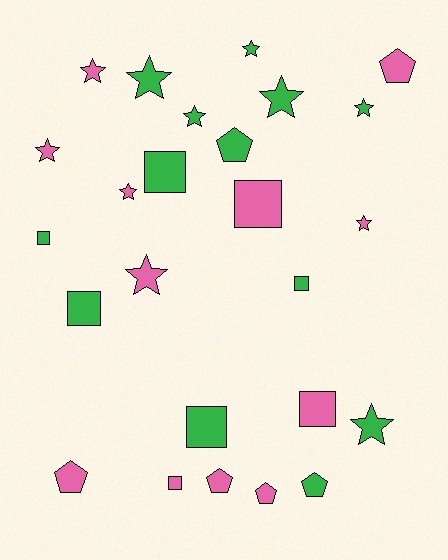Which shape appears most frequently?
Star, with 11 objects.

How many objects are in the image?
There are 25 objects.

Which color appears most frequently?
Green, with 13 objects.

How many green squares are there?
There are 5 green squares.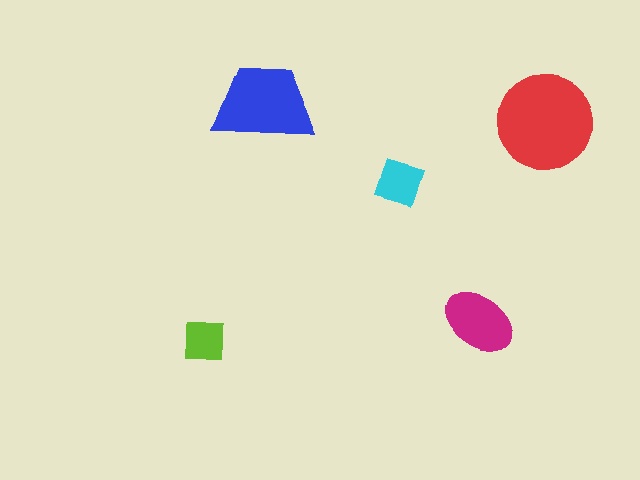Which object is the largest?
The red circle.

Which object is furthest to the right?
The red circle is rightmost.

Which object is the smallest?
The lime square.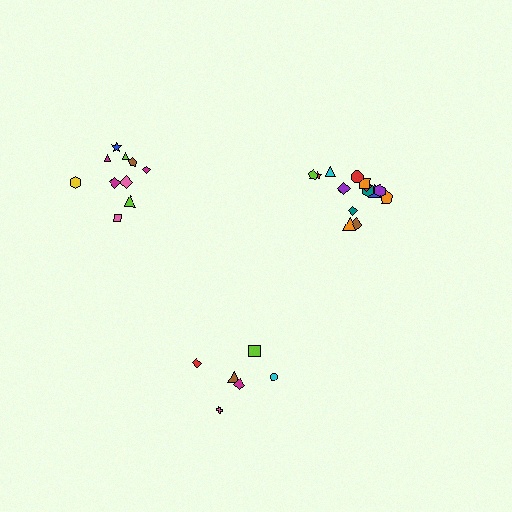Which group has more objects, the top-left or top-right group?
The top-right group.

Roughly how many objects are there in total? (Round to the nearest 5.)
Roughly 30 objects in total.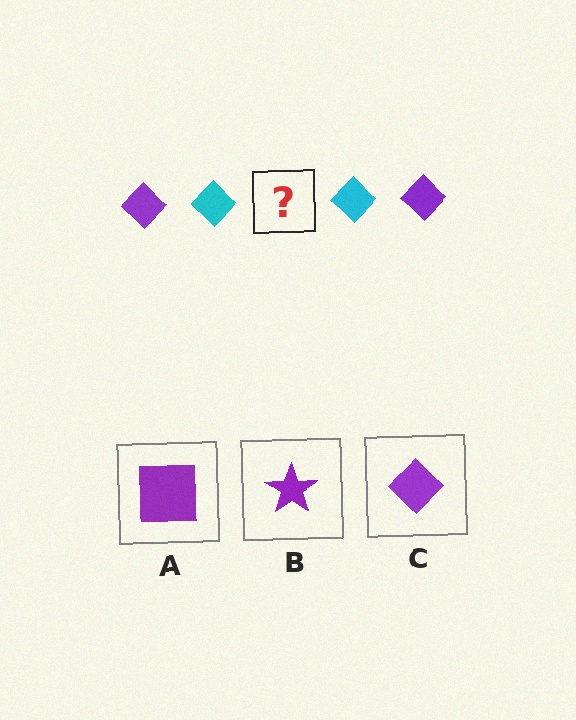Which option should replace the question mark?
Option C.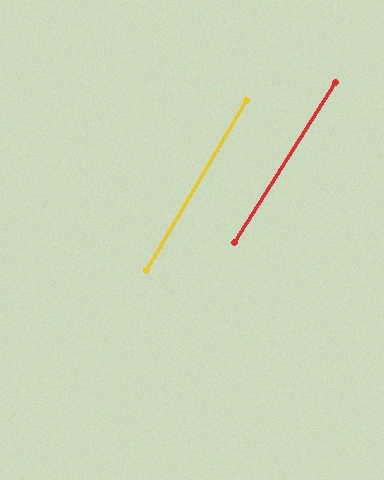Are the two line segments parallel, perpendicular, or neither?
Parallel — their directions differ by only 1.9°.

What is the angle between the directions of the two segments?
Approximately 2 degrees.